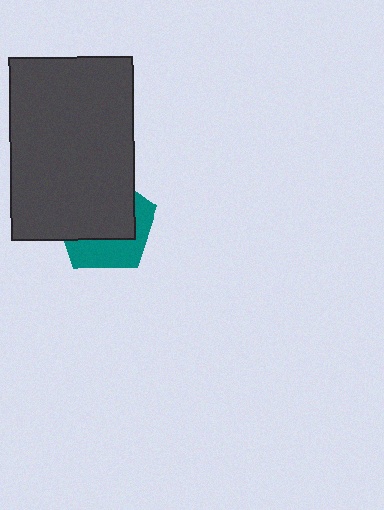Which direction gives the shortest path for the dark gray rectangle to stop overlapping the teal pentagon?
Moving toward the upper-left gives the shortest separation.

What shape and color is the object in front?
The object in front is a dark gray rectangle.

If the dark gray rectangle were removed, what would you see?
You would see the complete teal pentagon.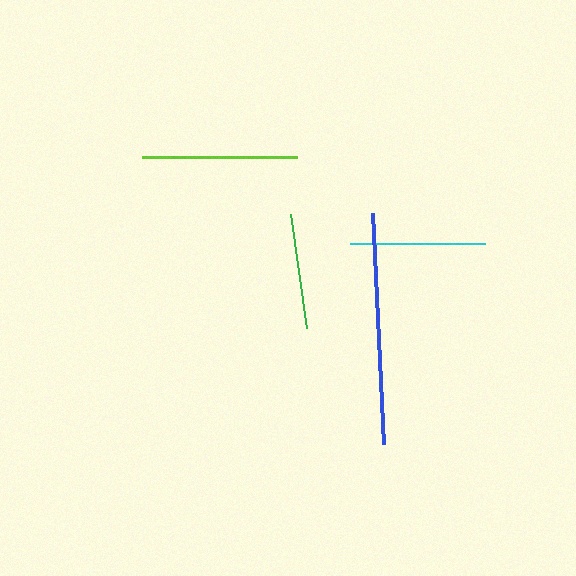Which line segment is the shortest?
The green line is the shortest at approximately 114 pixels.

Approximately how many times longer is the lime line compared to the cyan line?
The lime line is approximately 1.1 times the length of the cyan line.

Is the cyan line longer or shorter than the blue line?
The blue line is longer than the cyan line.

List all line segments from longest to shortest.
From longest to shortest: blue, lime, cyan, green.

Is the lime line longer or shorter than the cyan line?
The lime line is longer than the cyan line.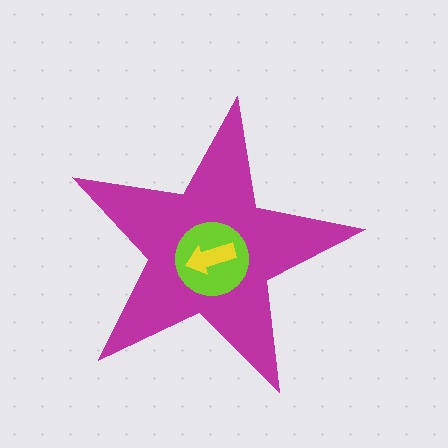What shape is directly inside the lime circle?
The yellow arrow.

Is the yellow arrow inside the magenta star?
Yes.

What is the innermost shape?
The yellow arrow.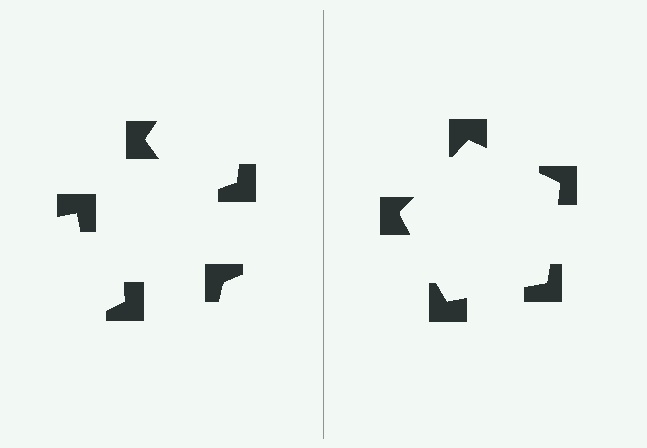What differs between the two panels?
The notched squares are positioned identically on both sides; only the wedge orientations differ. On the right they align to a pentagon; on the left they are misaligned.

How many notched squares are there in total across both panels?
10 — 5 on each side.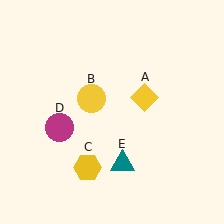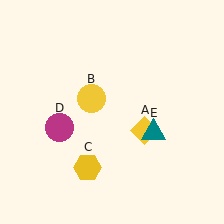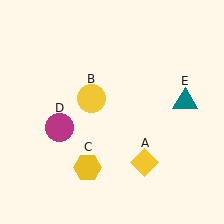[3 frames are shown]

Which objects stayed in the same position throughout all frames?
Yellow circle (object B) and yellow hexagon (object C) and magenta circle (object D) remained stationary.